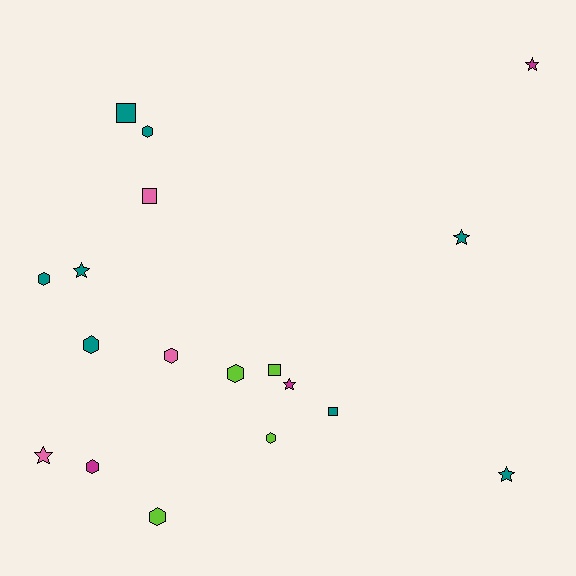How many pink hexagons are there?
There is 1 pink hexagon.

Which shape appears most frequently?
Hexagon, with 8 objects.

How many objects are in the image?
There are 18 objects.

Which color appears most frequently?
Teal, with 8 objects.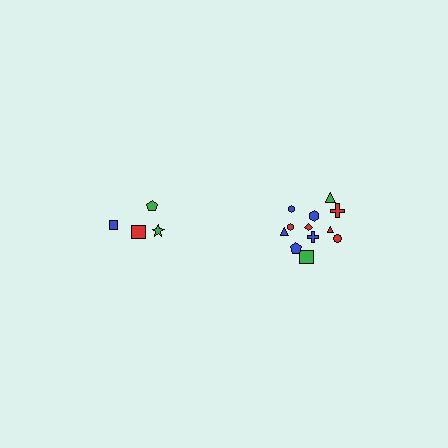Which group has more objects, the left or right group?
The right group.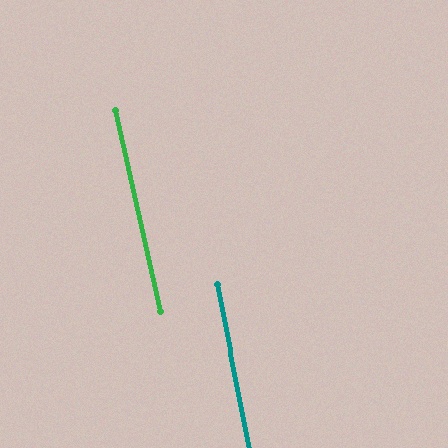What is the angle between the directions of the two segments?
Approximately 1 degree.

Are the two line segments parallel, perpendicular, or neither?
Parallel — their directions differ by only 1.4°.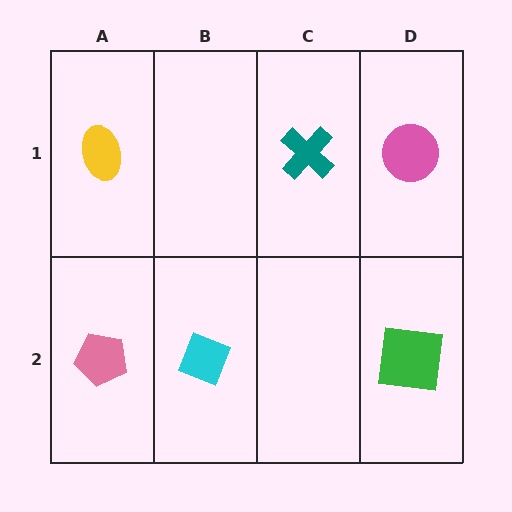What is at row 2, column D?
A green square.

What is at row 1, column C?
A teal cross.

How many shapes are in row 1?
3 shapes.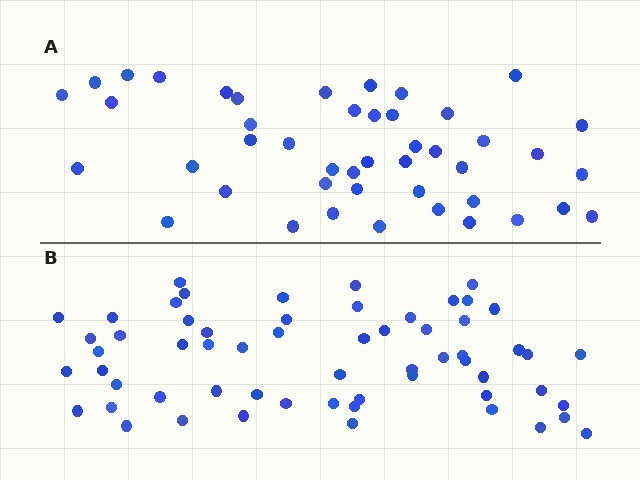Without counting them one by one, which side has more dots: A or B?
Region B (the bottom region) has more dots.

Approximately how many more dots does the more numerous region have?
Region B has approximately 15 more dots than region A.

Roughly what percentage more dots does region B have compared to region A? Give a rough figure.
About 35% more.